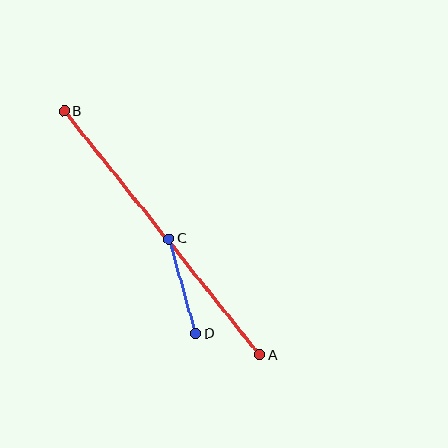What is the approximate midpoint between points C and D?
The midpoint is at approximately (182, 286) pixels.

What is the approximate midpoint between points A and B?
The midpoint is at approximately (162, 233) pixels.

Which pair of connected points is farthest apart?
Points A and B are farthest apart.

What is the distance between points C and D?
The distance is approximately 98 pixels.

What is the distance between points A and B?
The distance is approximately 312 pixels.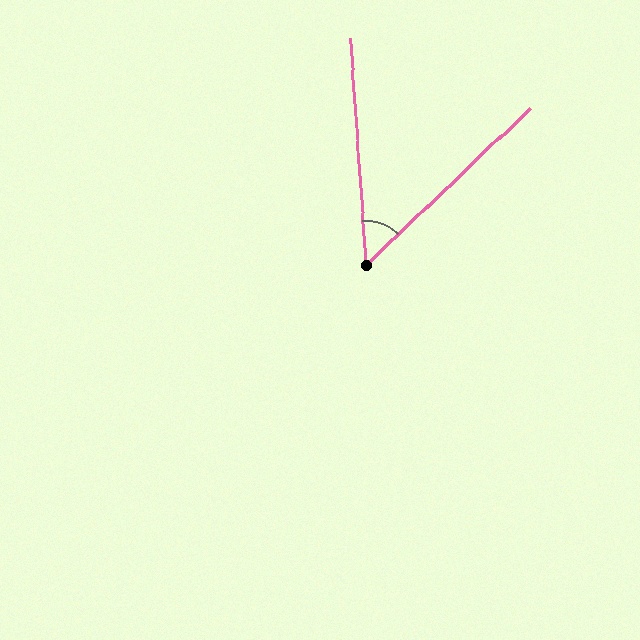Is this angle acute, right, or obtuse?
It is acute.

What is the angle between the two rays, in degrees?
Approximately 50 degrees.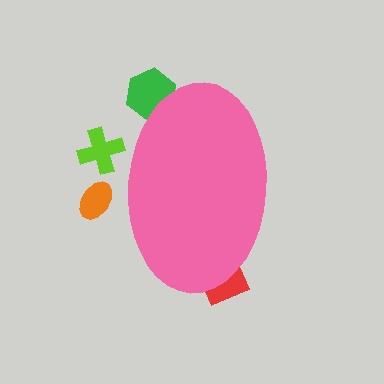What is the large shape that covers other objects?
A pink ellipse.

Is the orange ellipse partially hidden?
Yes, the orange ellipse is partially hidden behind the pink ellipse.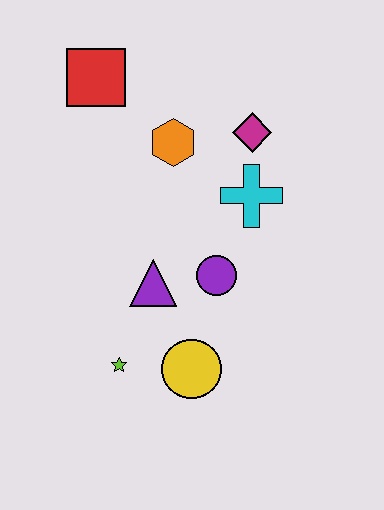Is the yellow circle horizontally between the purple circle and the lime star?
Yes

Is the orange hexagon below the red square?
Yes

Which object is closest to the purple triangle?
The purple circle is closest to the purple triangle.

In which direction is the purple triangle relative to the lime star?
The purple triangle is above the lime star.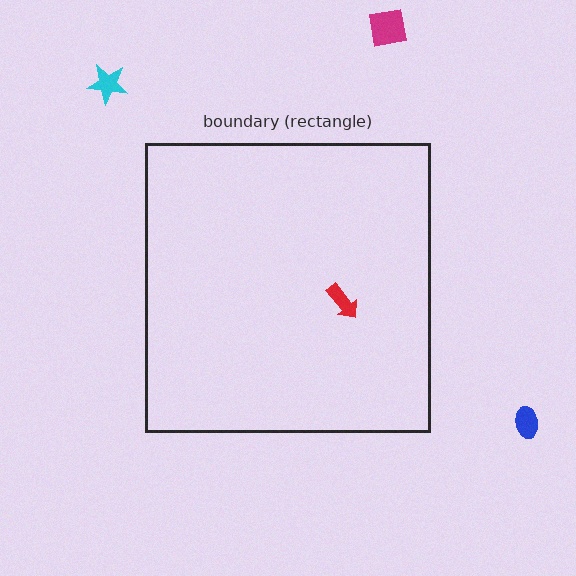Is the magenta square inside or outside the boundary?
Outside.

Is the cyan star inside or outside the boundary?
Outside.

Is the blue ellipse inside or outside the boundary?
Outside.